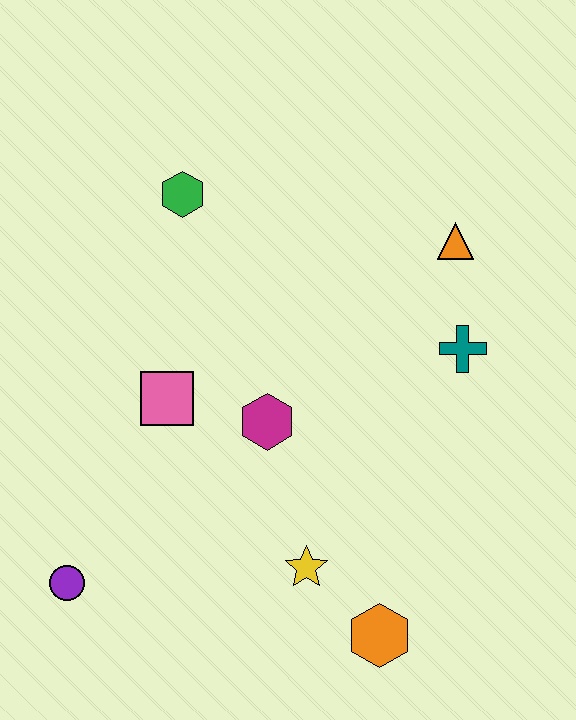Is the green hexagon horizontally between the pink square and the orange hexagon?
Yes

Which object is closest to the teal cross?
The orange triangle is closest to the teal cross.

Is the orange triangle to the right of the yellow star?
Yes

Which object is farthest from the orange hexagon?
The green hexagon is farthest from the orange hexagon.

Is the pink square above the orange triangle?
No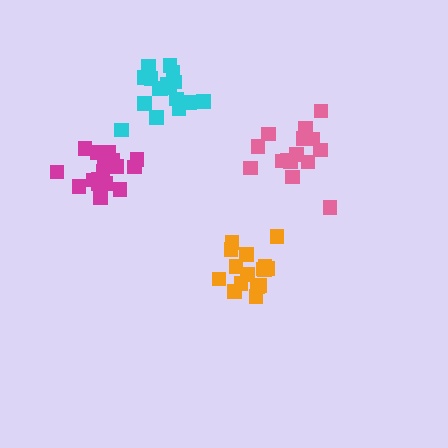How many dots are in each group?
Group 1: 16 dots, Group 2: 16 dots, Group 3: 18 dots, Group 4: 18 dots (68 total).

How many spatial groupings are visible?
There are 4 spatial groupings.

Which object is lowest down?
The orange cluster is bottommost.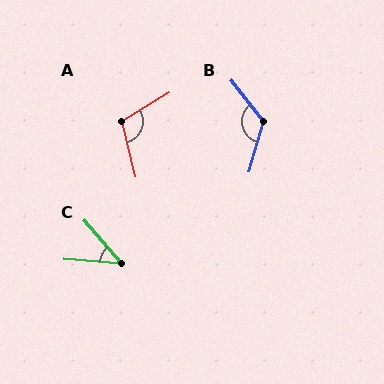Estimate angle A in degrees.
Approximately 108 degrees.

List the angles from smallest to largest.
C (45°), A (108°), B (127°).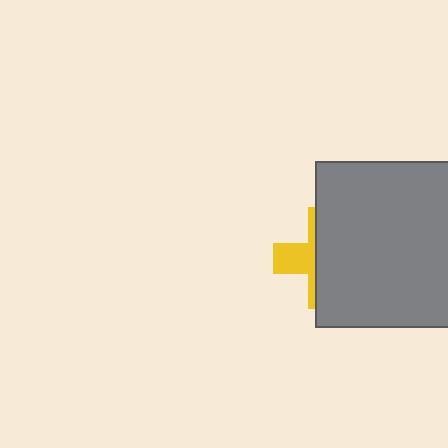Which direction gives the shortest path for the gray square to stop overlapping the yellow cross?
Moving right gives the shortest separation.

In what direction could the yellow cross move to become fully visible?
The yellow cross could move left. That would shift it out from behind the gray square entirely.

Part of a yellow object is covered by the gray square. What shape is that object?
It is a cross.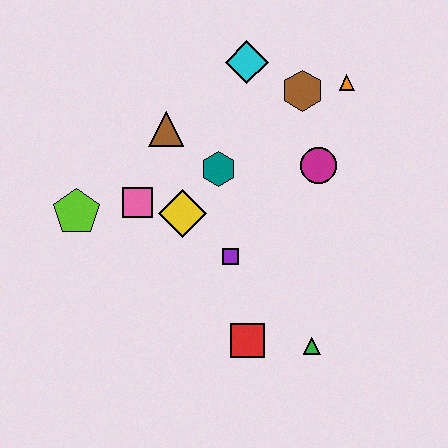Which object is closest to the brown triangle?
The teal hexagon is closest to the brown triangle.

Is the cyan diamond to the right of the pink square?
Yes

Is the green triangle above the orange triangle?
No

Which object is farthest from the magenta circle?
The lime pentagon is farthest from the magenta circle.